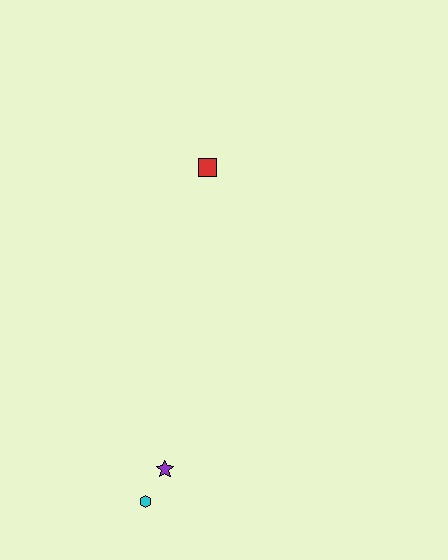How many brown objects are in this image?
There are no brown objects.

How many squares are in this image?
There is 1 square.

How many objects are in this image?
There are 3 objects.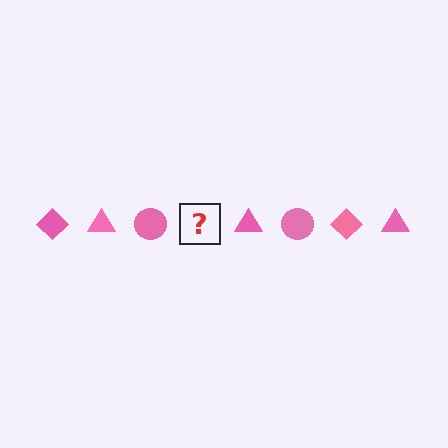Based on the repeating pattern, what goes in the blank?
The blank should be a pink diamond.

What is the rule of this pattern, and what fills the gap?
The rule is that the pattern cycles through diamond, triangle, circle shapes in pink. The gap should be filled with a pink diamond.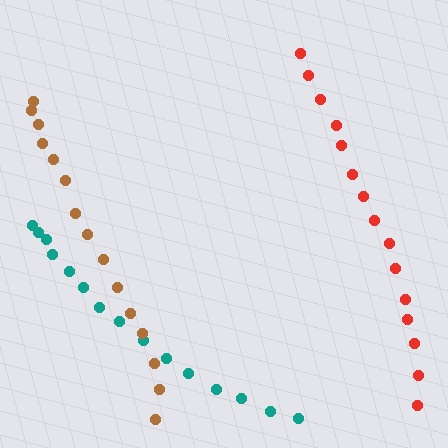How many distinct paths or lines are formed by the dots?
There are 3 distinct paths.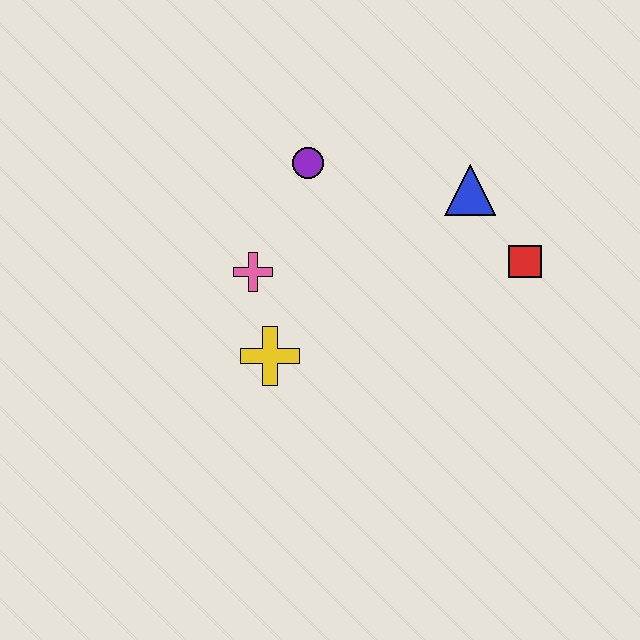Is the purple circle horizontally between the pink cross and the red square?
Yes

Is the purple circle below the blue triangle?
No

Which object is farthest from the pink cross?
The red square is farthest from the pink cross.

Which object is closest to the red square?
The blue triangle is closest to the red square.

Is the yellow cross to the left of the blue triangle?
Yes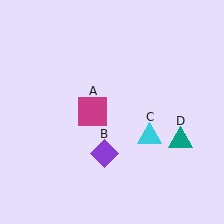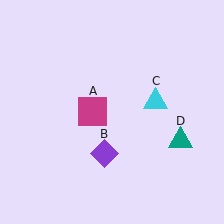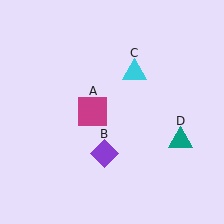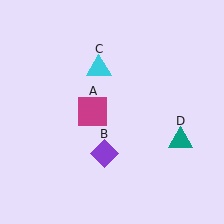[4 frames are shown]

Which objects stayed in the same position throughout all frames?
Magenta square (object A) and purple diamond (object B) and teal triangle (object D) remained stationary.